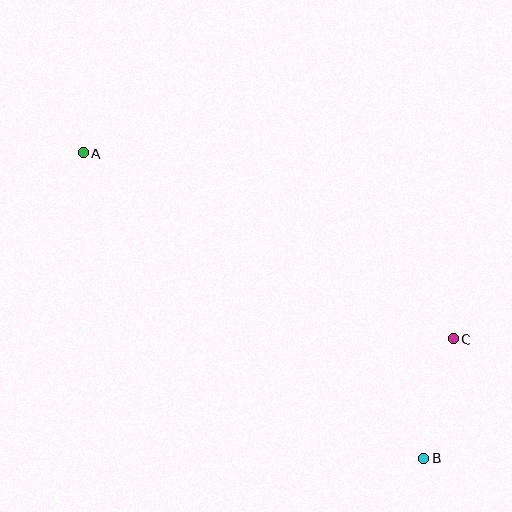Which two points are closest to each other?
Points B and C are closest to each other.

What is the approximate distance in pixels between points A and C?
The distance between A and C is approximately 414 pixels.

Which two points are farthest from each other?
Points A and B are farthest from each other.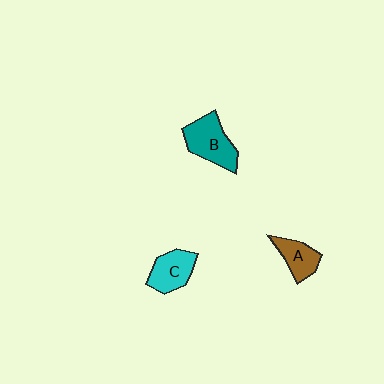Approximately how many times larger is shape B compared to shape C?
Approximately 1.3 times.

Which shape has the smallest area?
Shape A (brown).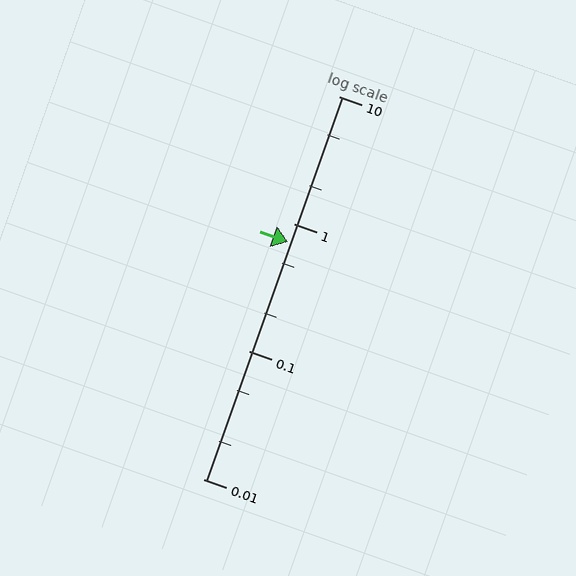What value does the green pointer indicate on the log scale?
The pointer indicates approximately 0.72.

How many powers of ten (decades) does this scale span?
The scale spans 3 decades, from 0.01 to 10.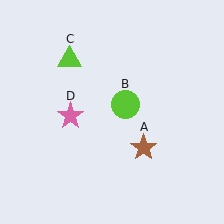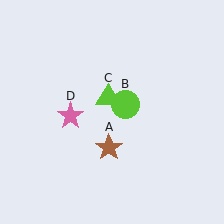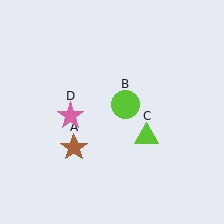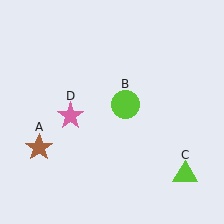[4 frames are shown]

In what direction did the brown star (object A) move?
The brown star (object A) moved left.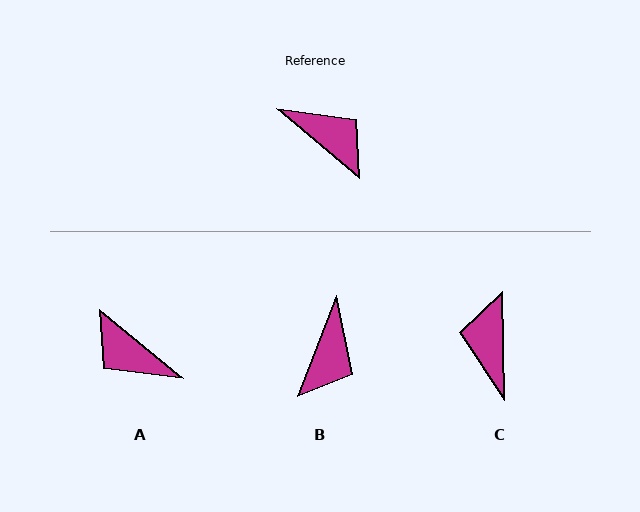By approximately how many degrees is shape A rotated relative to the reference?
Approximately 179 degrees clockwise.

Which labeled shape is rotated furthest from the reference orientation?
A, about 179 degrees away.